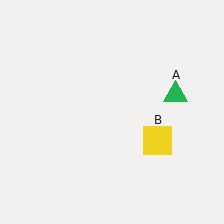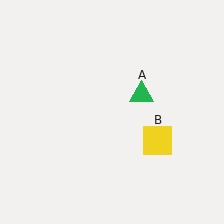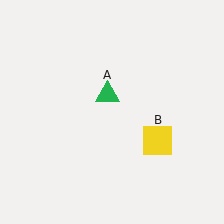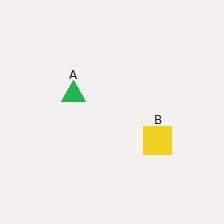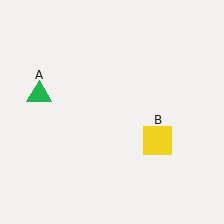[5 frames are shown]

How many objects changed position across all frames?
1 object changed position: green triangle (object A).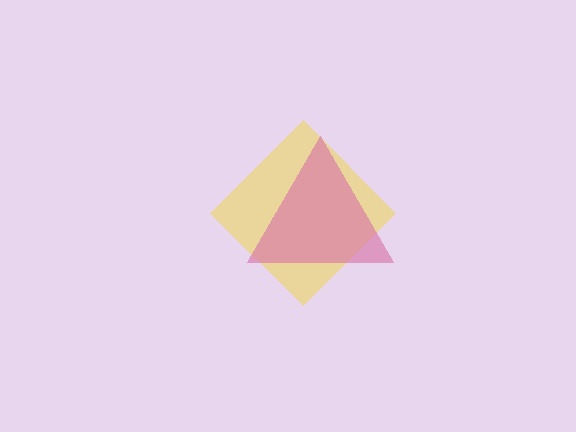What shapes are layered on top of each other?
The layered shapes are: a yellow diamond, a pink triangle.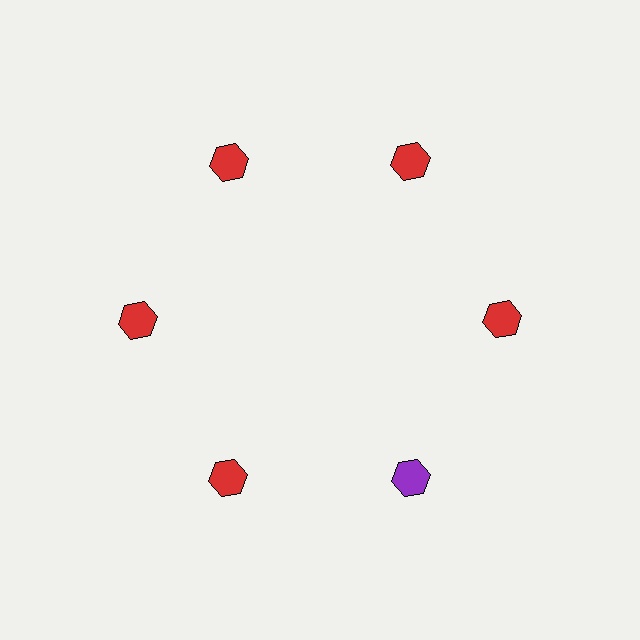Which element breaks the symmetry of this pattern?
The purple hexagon at roughly the 5 o'clock position breaks the symmetry. All other shapes are red hexagons.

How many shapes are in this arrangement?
There are 6 shapes arranged in a ring pattern.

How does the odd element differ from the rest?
It has a different color: purple instead of red.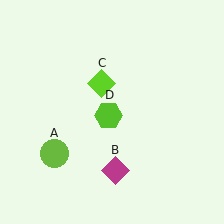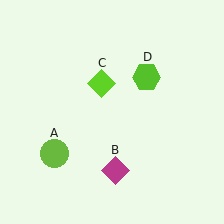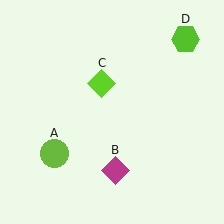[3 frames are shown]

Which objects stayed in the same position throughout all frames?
Lime circle (object A) and magenta diamond (object B) and lime diamond (object C) remained stationary.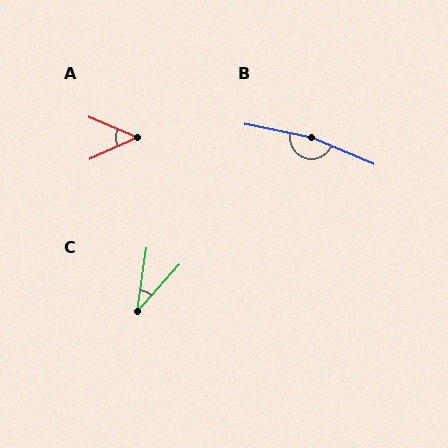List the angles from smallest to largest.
C (33°), A (47°), B (168°).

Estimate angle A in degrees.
Approximately 47 degrees.